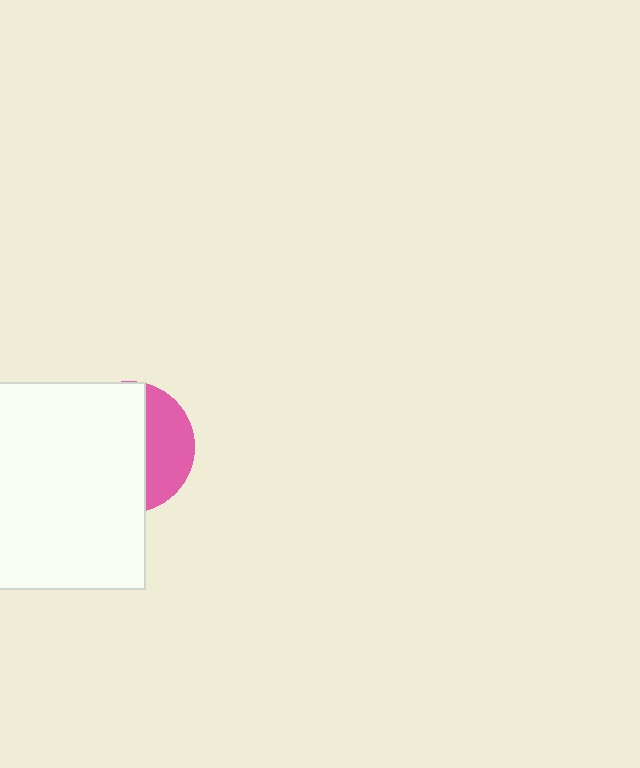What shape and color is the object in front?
The object in front is a white rectangle.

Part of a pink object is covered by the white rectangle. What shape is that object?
It is a circle.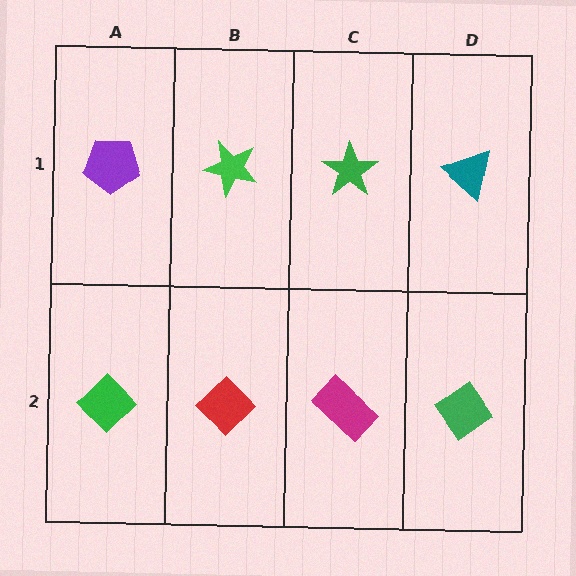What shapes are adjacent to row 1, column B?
A red diamond (row 2, column B), a purple pentagon (row 1, column A), a green star (row 1, column C).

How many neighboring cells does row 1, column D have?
2.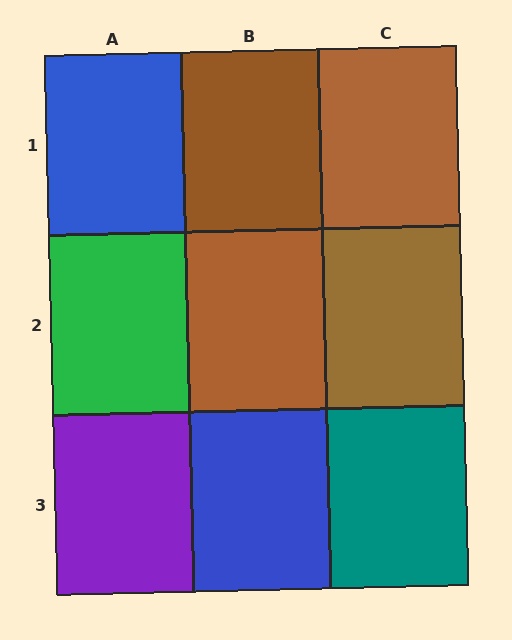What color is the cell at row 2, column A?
Green.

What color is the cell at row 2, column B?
Brown.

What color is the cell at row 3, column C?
Teal.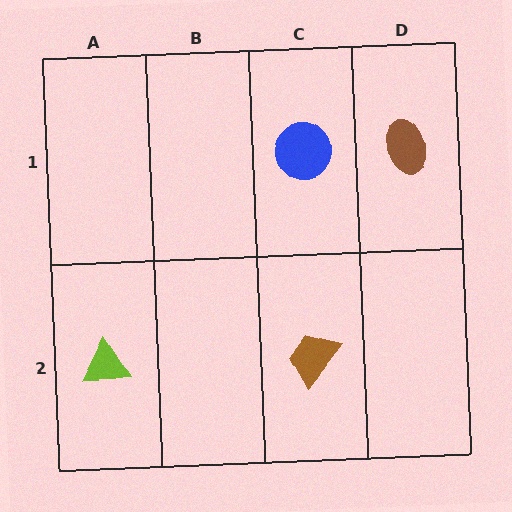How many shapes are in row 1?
2 shapes.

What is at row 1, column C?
A blue circle.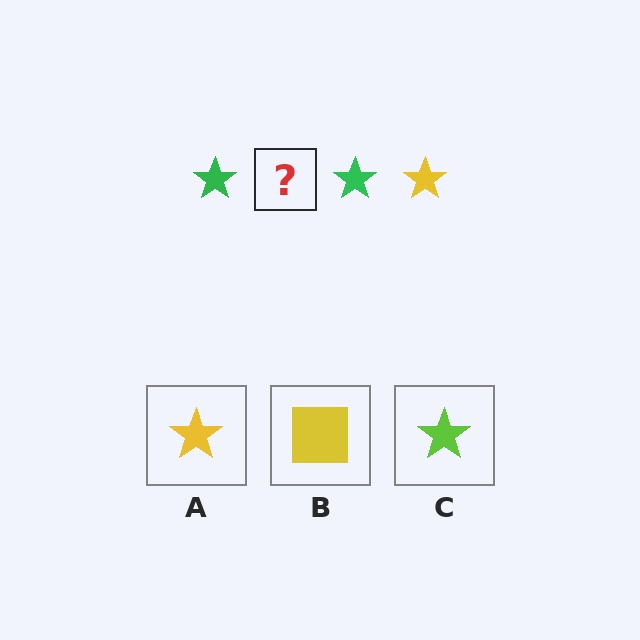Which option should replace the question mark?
Option A.